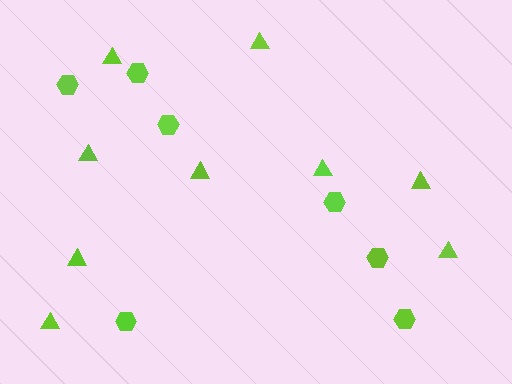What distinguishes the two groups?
There are 2 groups: one group of hexagons (7) and one group of triangles (9).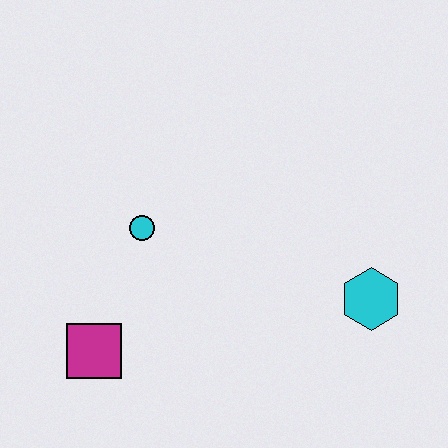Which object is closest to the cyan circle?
The magenta square is closest to the cyan circle.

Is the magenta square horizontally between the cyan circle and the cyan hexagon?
No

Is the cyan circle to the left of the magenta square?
No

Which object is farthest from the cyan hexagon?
The magenta square is farthest from the cyan hexagon.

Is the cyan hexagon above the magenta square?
Yes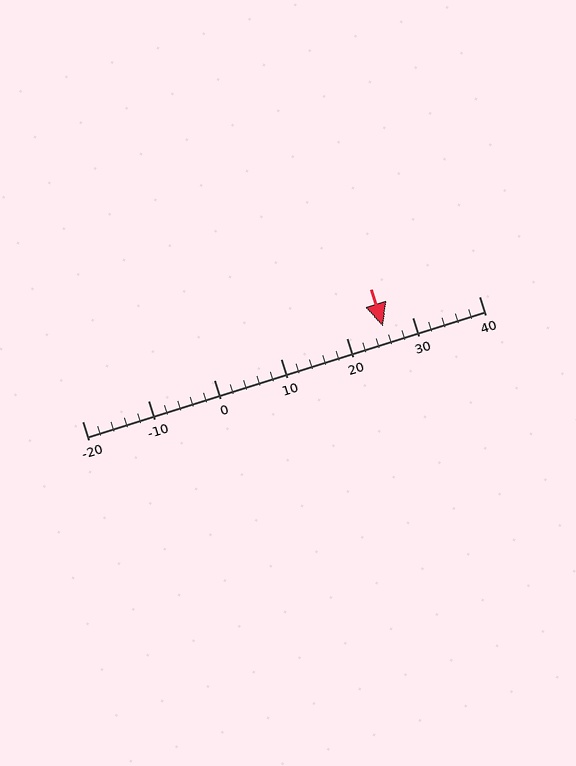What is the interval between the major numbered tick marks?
The major tick marks are spaced 10 units apart.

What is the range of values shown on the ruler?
The ruler shows values from -20 to 40.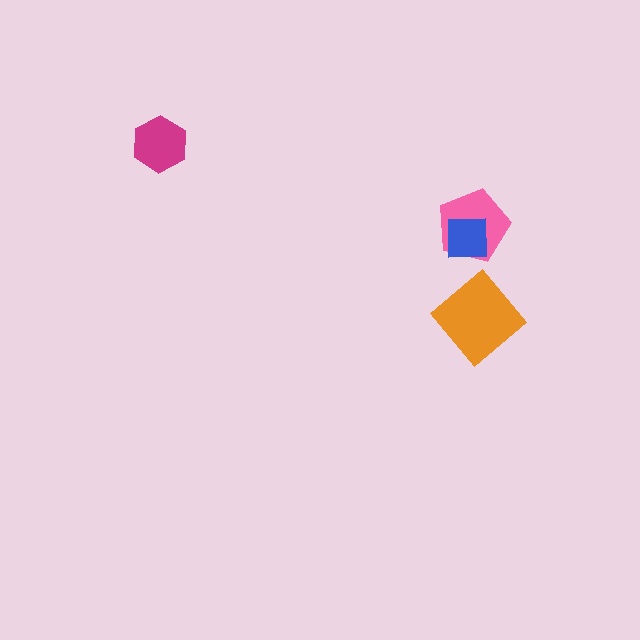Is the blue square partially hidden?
No, no other shape covers it.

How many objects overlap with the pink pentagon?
1 object overlaps with the pink pentagon.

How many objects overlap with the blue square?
1 object overlaps with the blue square.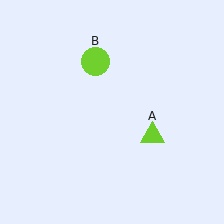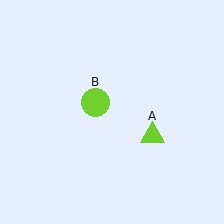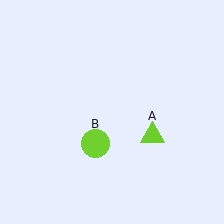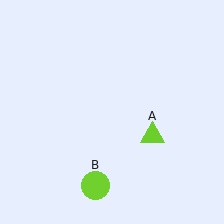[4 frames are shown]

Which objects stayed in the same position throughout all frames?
Lime triangle (object A) remained stationary.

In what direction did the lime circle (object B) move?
The lime circle (object B) moved down.